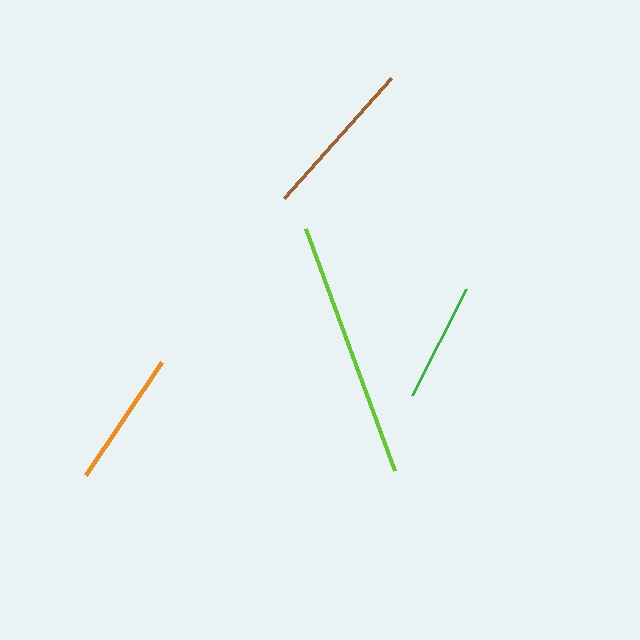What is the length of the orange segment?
The orange segment is approximately 136 pixels long.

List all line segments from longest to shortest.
From longest to shortest: lime, brown, orange, green.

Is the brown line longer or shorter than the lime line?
The lime line is longer than the brown line.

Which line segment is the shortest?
The green line is the shortest at approximately 119 pixels.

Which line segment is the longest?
The lime line is the longest at approximately 259 pixels.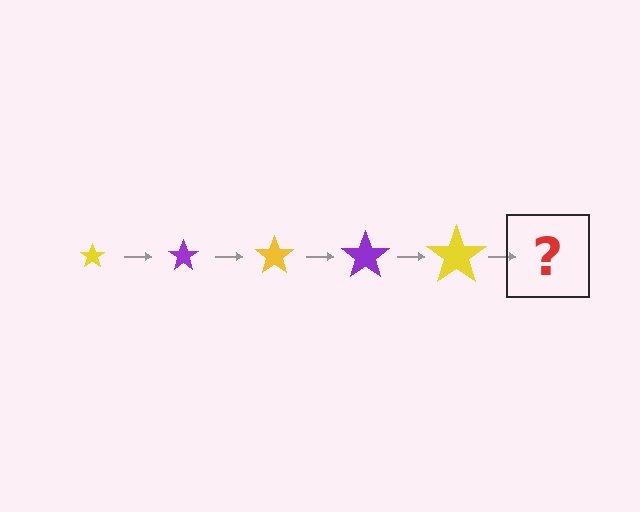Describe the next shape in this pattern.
It should be a purple star, larger than the previous one.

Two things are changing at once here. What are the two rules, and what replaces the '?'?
The two rules are that the star grows larger each step and the color cycles through yellow and purple. The '?' should be a purple star, larger than the previous one.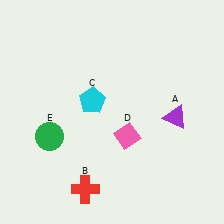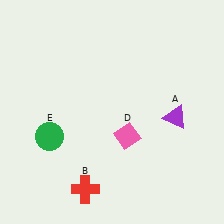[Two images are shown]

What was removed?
The cyan pentagon (C) was removed in Image 2.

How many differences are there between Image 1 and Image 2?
There is 1 difference between the two images.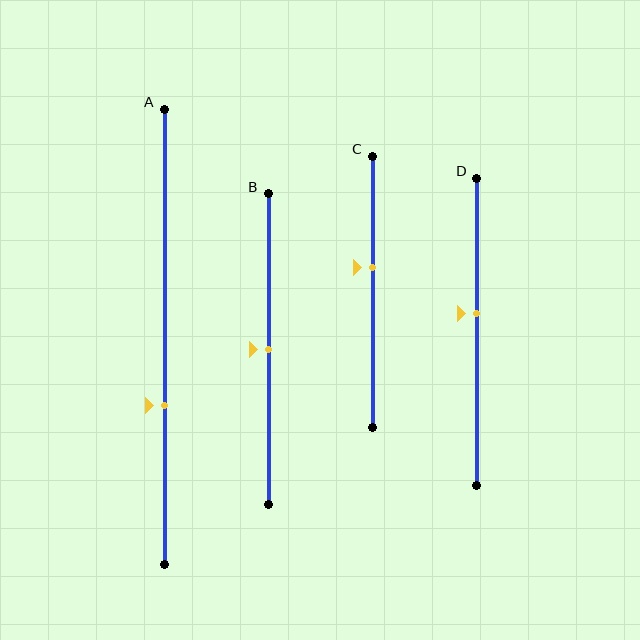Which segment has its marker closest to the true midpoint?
Segment B has its marker closest to the true midpoint.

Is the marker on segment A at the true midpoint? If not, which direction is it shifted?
No, the marker on segment A is shifted downward by about 15% of the segment length.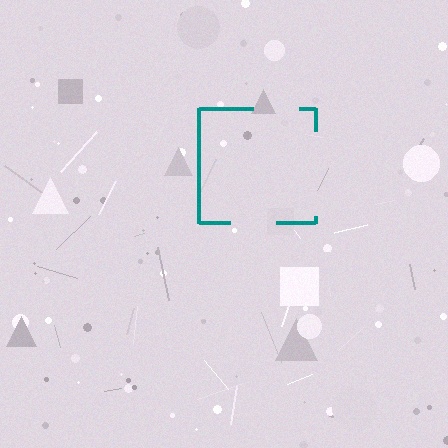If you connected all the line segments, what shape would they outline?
They would outline a square.